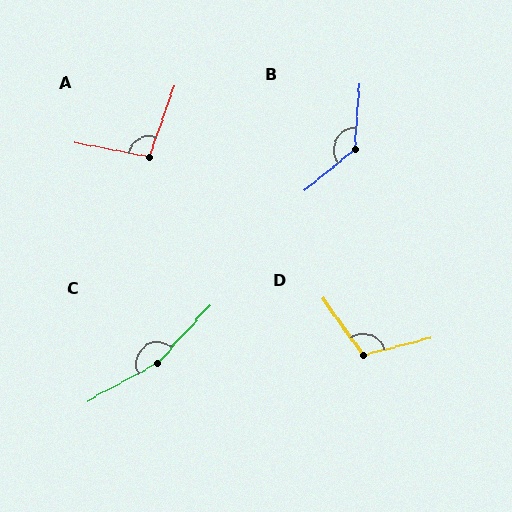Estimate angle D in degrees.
Approximately 112 degrees.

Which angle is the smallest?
A, at approximately 99 degrees.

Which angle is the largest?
C, at approximately 161 degrees.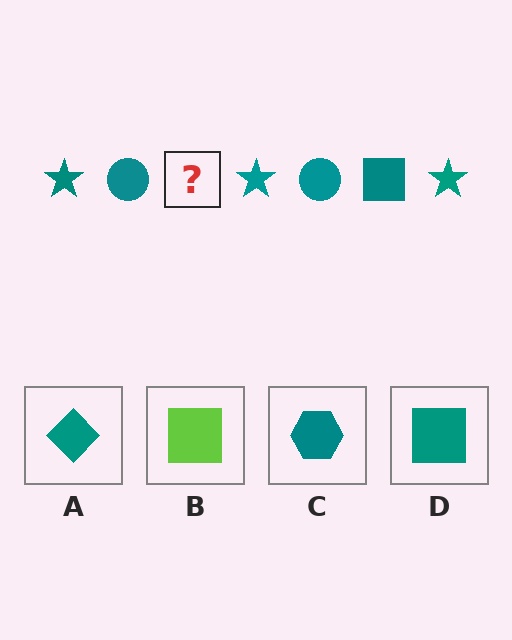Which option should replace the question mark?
Option D.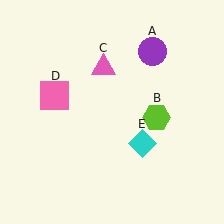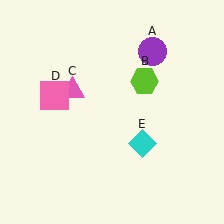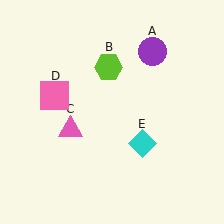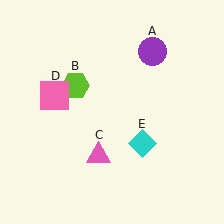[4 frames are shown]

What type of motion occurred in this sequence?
The lime hexagon (object B), pink triangle (object C) rotated counterclockwise around the center of the scene.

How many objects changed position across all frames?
2 objects changed position: lime hexagon (object B), pink triangle (object C).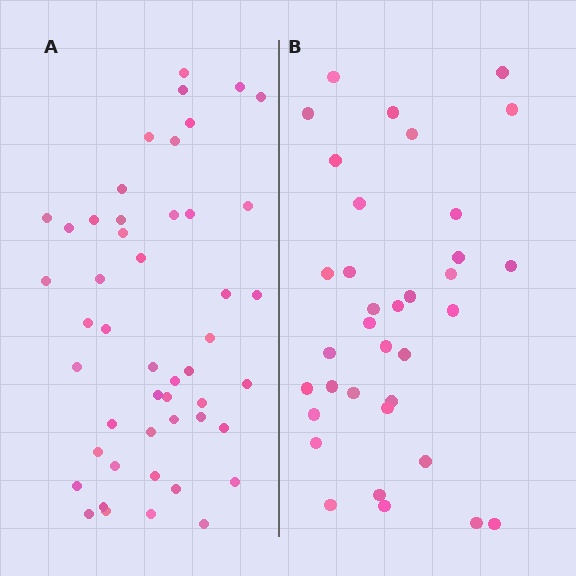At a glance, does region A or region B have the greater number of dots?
Region A (the left region) has more dots.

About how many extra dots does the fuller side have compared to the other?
Region A has approximately 15 more dots than region B.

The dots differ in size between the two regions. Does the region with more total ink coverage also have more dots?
No. Region B has more total ink coverage because its dots are larger, but region A actually contains more individual dots. Total area can be misleading — the number of items is what matters here.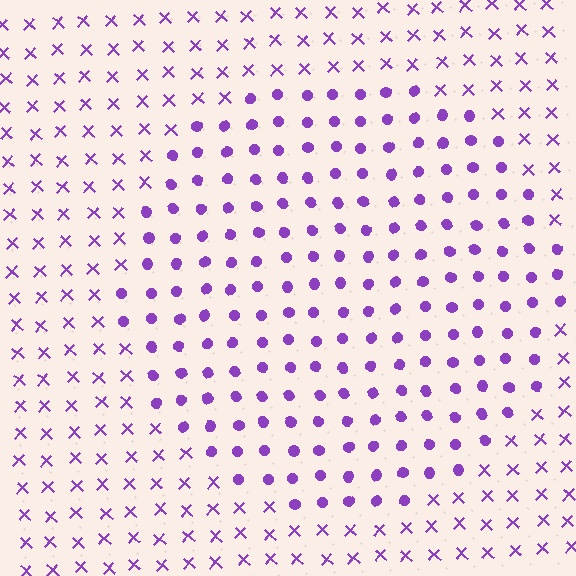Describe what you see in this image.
The image is filled with small purple elements arranged in a uniform grid. A circle-shaped region contains circles, while the surrounding area contains X marks. The boundary is defined purely by the change in element shape.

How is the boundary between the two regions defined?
The boundary is defined by a change in element shape: circles inside vs. X marks outside. All elements share the same color and spacing.